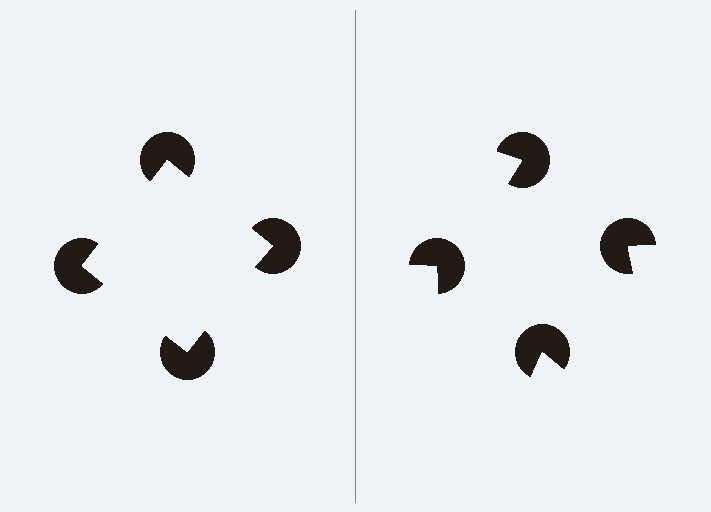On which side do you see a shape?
An illusory square appears on the left side. On the right side the wedge cuts are rotated, so no coherent shape forms.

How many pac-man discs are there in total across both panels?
8 — 4 on each side.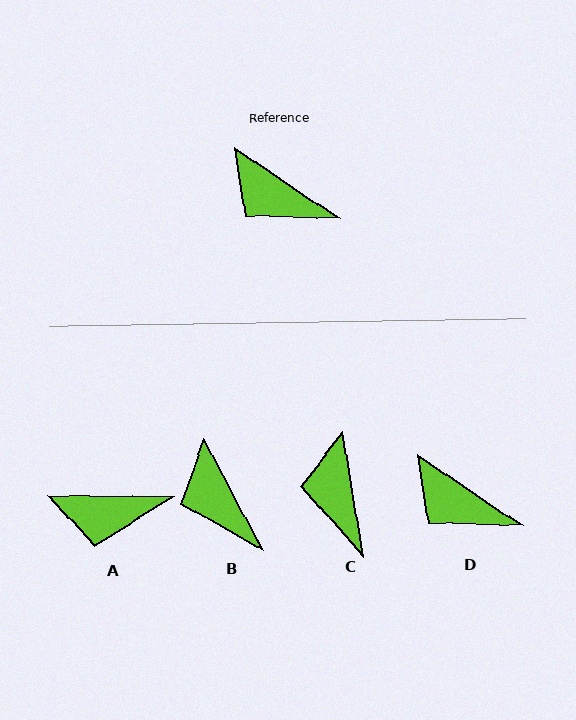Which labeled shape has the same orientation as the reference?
D.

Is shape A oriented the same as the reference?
No, it is off by about 34 degrees.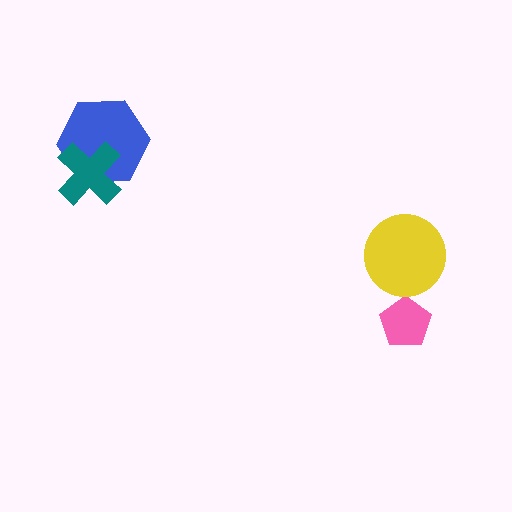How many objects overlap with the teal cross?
1 object overlaps with the teal cross.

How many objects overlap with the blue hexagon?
1 object overlaps with the blue hexagon.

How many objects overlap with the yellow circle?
0 objects overlap with the yellow circle.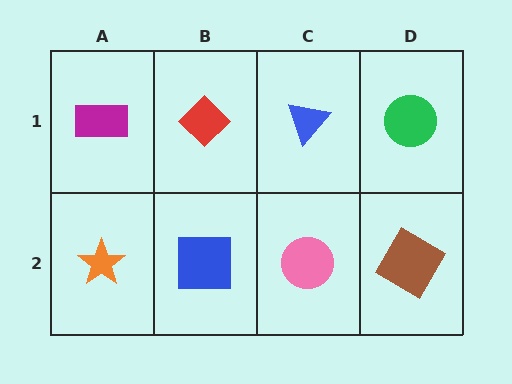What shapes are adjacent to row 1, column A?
An orange star (row 2, column A), a red diamond (row 1, column B).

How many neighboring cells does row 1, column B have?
3.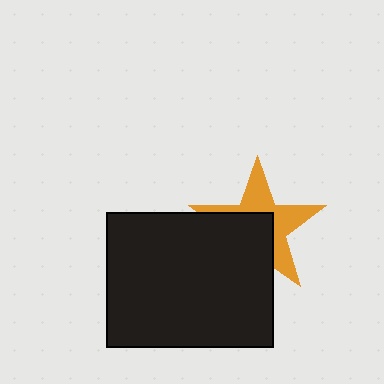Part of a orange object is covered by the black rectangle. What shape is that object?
It is a star.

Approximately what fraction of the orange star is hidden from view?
Roughly 49% of the orange star is hidden behind the black rectangle.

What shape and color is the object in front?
The object in front is a black rectangle.